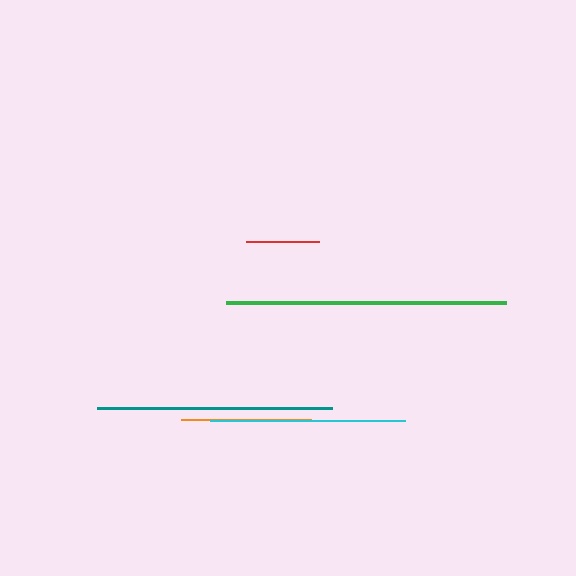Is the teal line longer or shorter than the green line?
The green line is longer than the teal line.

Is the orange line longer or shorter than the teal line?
The teal line is longer than the orange line.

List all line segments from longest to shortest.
From longest to shortest: green, teal, cyan, orange, red.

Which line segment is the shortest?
The red line is the shortest at approximately 74 pixels.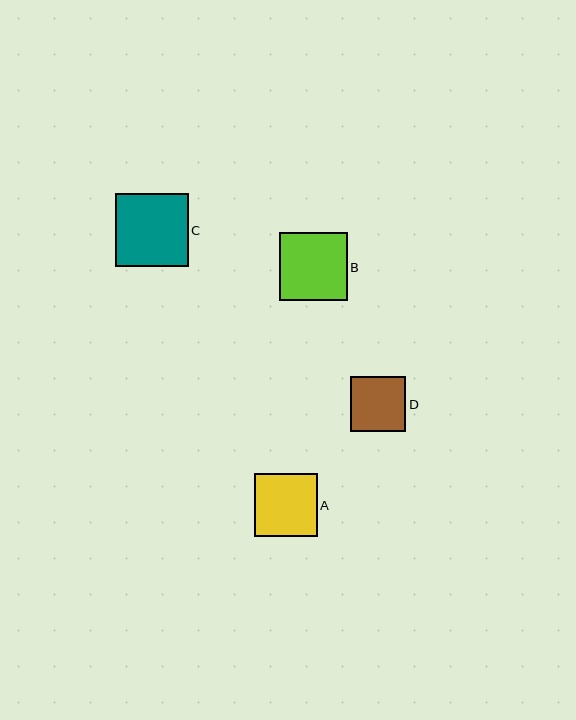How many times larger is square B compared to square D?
Square B is approximately 1.2 times the size of square D.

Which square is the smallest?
Square D is the smallest with a size of approximately 55 pixels.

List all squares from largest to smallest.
From largest to smallest: C, B, A, D.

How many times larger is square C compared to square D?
Square C is approximately 1.3 times the size of square D.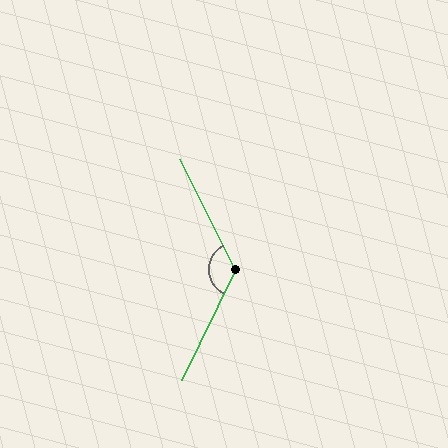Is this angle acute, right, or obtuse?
It is obtuse.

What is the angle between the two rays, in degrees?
Approximately 128 degrees.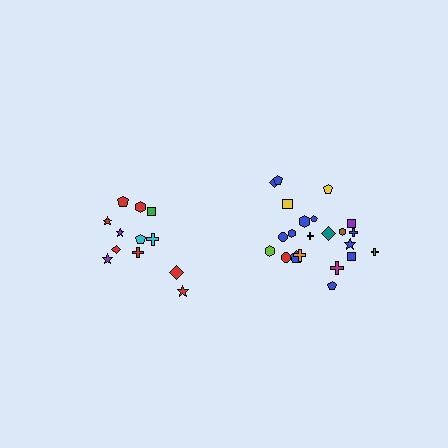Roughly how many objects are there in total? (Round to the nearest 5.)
Roughly 35 objects in total.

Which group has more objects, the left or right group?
The right group.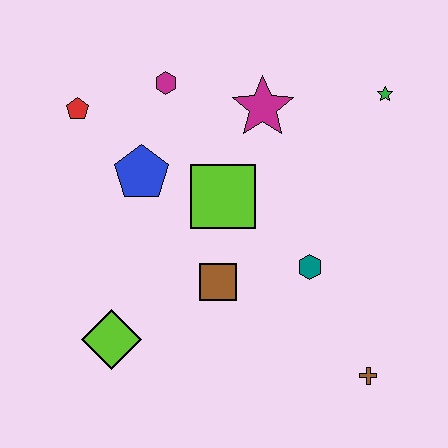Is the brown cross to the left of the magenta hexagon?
No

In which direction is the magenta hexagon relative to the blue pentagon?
The magenta hexagon is above the blue pentagon.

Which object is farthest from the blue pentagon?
The brown cross is farthest from the blue pentagon.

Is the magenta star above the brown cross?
Yes